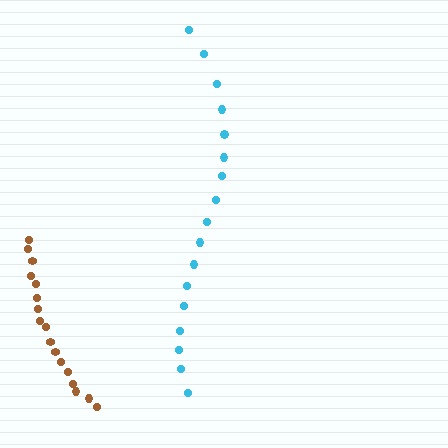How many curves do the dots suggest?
There are 2 distinct paths.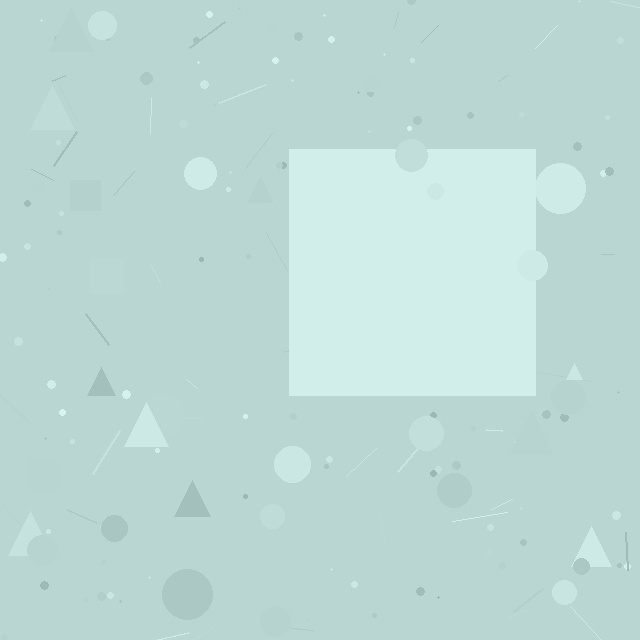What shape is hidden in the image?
A square is hidden in the image.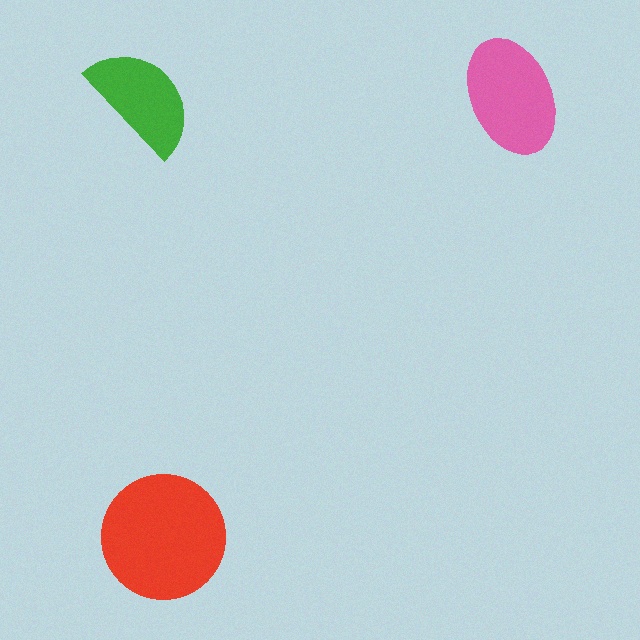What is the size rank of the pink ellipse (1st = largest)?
2nd.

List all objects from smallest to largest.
The green semicircle, the pink ellipse, the red circle.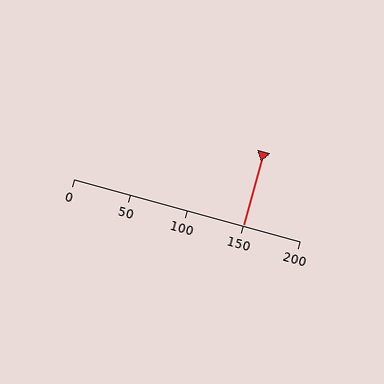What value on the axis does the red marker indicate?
The marker indicates approximately 150.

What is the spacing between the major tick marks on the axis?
The major ticks are spaced 50 apart.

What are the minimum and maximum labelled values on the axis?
The axis runs from 0 to 200.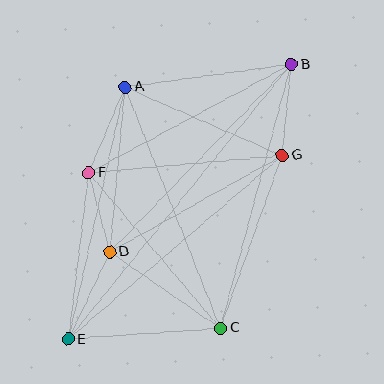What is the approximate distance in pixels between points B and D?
The distance between B and D is approximately 261 pixels.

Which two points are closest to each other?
Points D and F are closest to each other.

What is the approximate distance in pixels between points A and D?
The distance between A and D is approximately 166 pixels.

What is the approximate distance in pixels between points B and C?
The distance between B and C is approximately 273 pixels.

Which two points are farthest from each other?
Points B and E are farthest from each other.